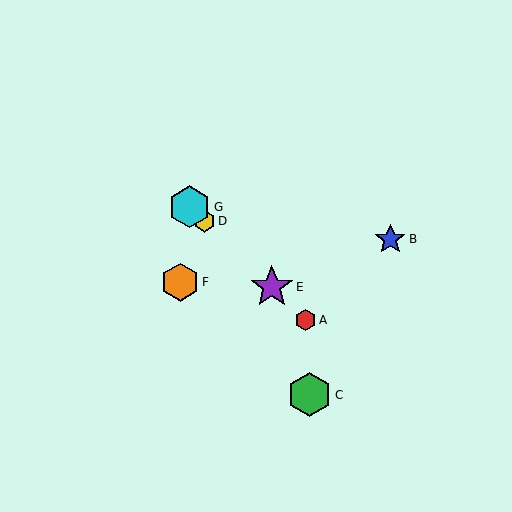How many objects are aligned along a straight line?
4 objects (A, D, E, G) are aligned along a straight line.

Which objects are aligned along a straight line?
Objects A, D, E, G are aligned along a straight line.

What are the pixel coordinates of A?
Object A is at (306, 320).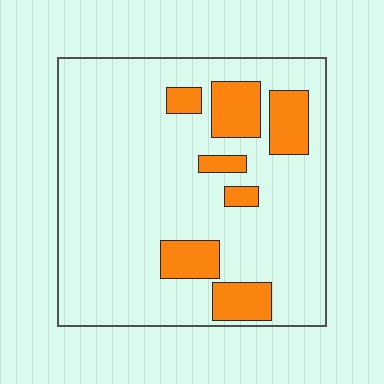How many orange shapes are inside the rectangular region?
7.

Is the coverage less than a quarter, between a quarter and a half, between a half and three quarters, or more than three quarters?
Less than a quarter.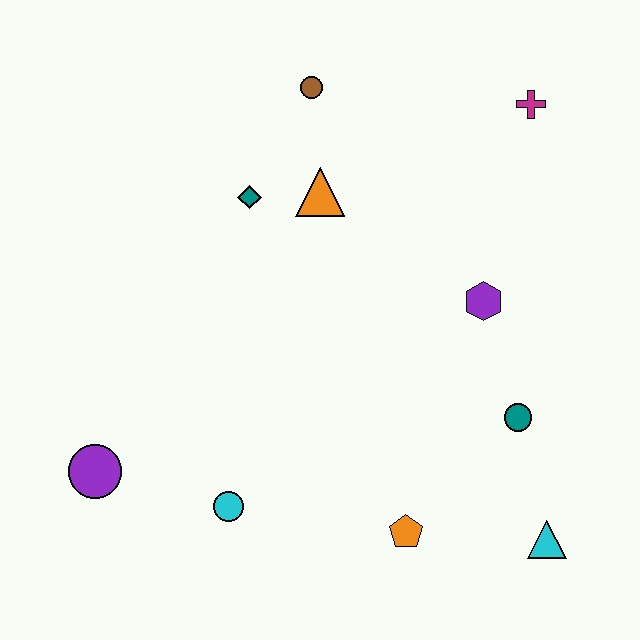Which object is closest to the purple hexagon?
The teal circle is closest to the purple hexagon.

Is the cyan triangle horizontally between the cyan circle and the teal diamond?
No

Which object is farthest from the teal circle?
The purple circle is farthest from the teal circle.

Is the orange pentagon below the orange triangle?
Yes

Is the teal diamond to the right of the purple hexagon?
No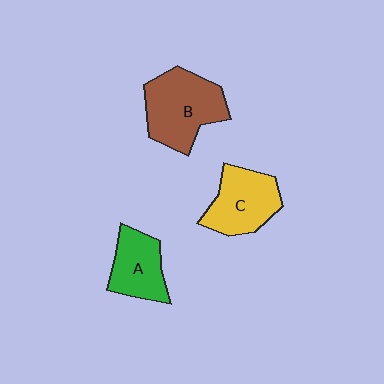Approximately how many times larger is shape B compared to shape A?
Approximately 1.5 times.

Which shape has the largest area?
Shape B (brown).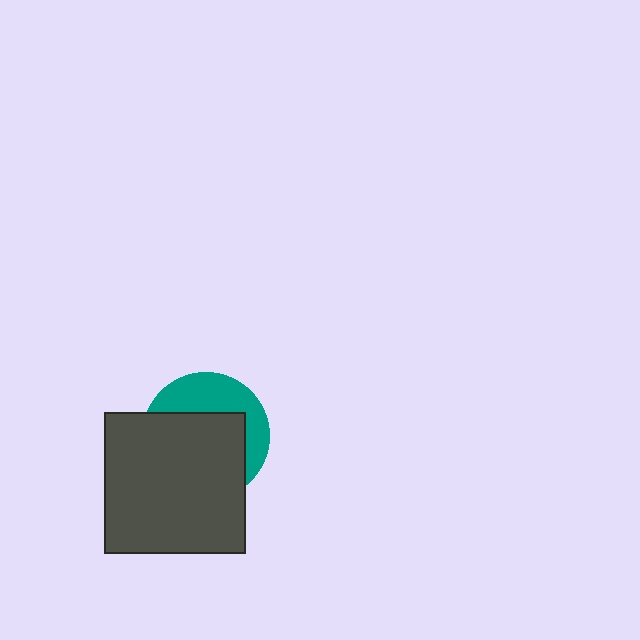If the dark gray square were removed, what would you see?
You would see the complete teal circle.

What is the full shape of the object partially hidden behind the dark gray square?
The partially hidden object is a teal circle.